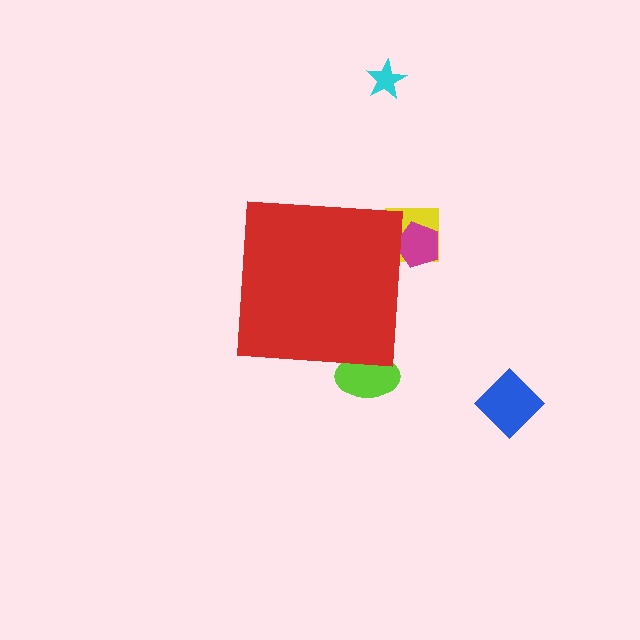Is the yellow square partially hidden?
Yes, the yellow square is partially hidden behind the red square.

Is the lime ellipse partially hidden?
Yes, the lime ellipse is partially hidden behind the red square.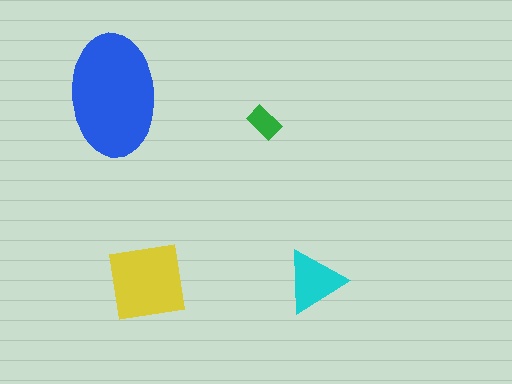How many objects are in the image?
There are 4 objects in the image.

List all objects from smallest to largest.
The green rectangle, the cyan triangle, the yellow square, the blue ellipse.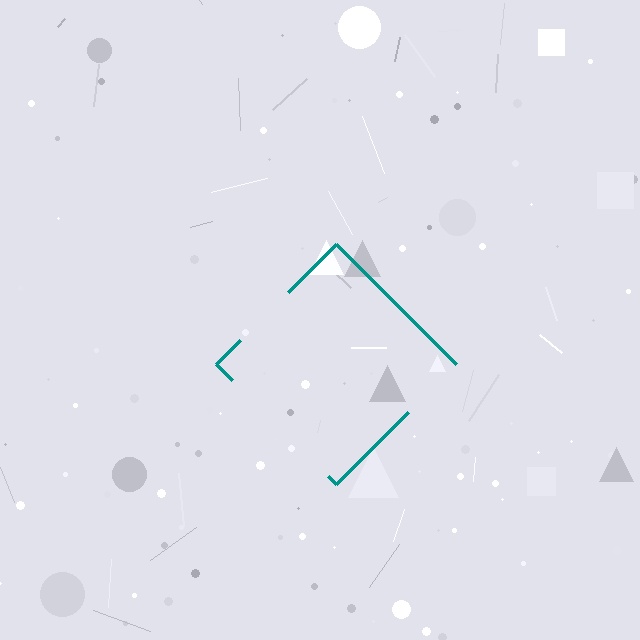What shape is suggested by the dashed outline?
The dashed outline suggests a diamond.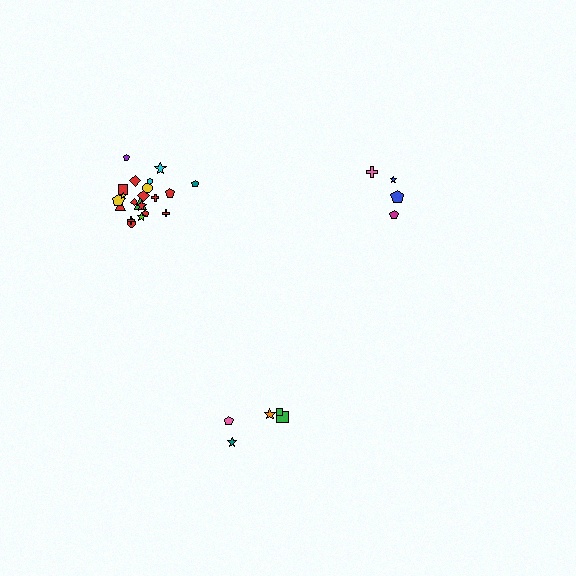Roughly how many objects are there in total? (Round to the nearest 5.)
Roughly 30 objects in total.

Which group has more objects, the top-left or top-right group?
The top-left group.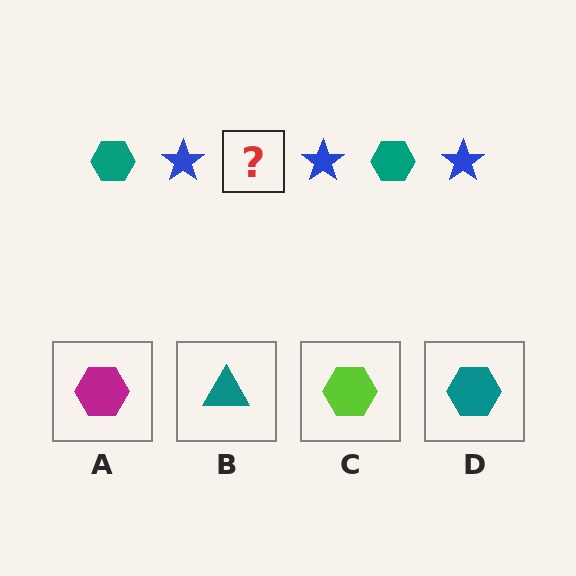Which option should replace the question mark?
Option D.